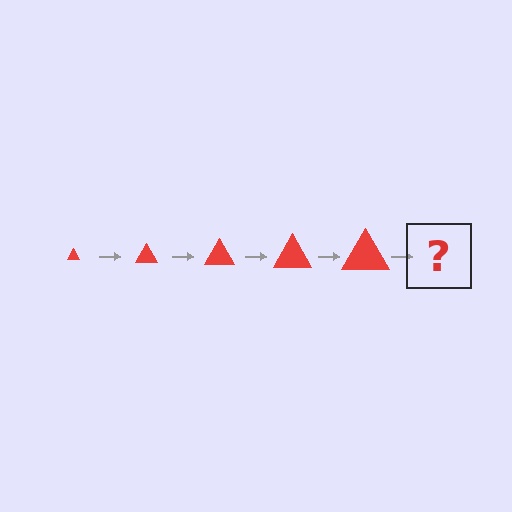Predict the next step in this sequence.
The next step is a red triangle, larger than the previous one.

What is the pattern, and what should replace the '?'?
The pattern is that the triangle gets progressively larger each step. The '?' should be a red triangle, larger than the previous one.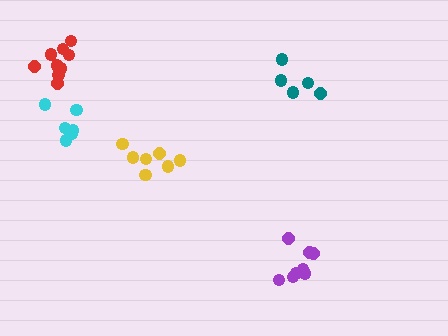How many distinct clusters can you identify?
There are 5 distinct clusters.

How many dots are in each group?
Group 1: 8 dots, Group 2: 9 dots, Group 3: 7 dots, Group 4: 6 dots, Group 5: 5 dots (35 total).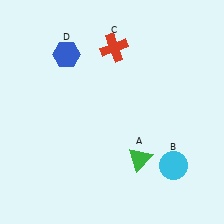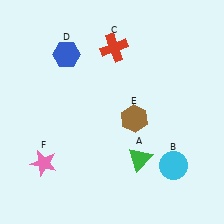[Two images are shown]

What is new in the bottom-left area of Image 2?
A pink star (F) was added in the bottom-left area of Image 2.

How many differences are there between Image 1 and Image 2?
There are 2 differences between the two images.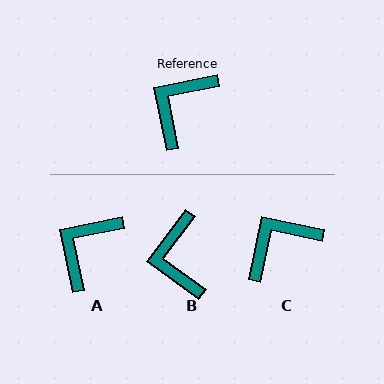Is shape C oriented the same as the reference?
No, it is off by about 24 degrees.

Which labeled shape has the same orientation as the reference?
A.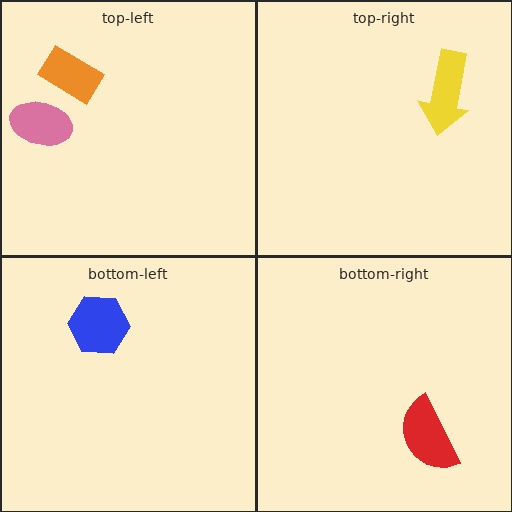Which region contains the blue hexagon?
The bottom-left region.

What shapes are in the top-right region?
The yellow arrow.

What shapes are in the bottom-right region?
The red semicircle.